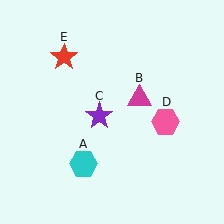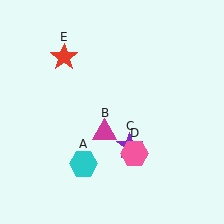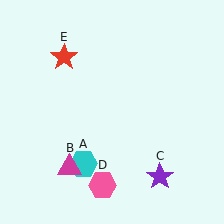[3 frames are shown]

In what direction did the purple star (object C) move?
The purple star (object C) moved down and to the right.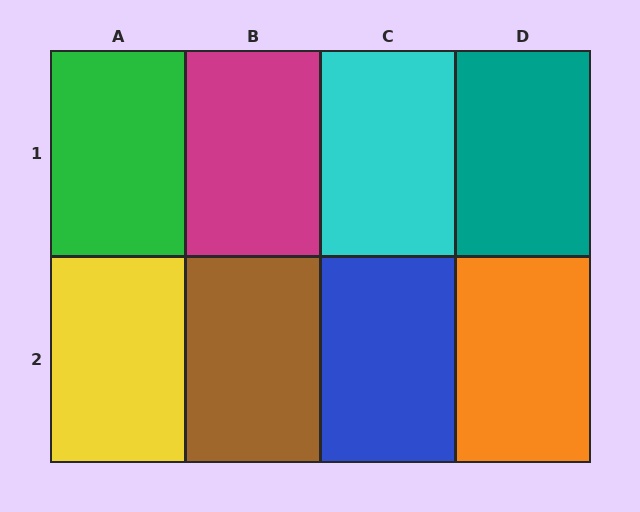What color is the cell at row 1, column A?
Green.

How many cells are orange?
1 cell is orange.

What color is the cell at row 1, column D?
Teal.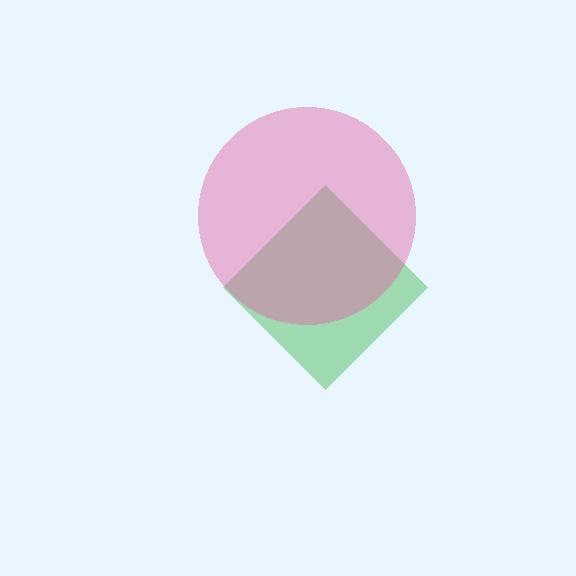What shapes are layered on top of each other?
The layered shapes are: a green diamond, a pink circle.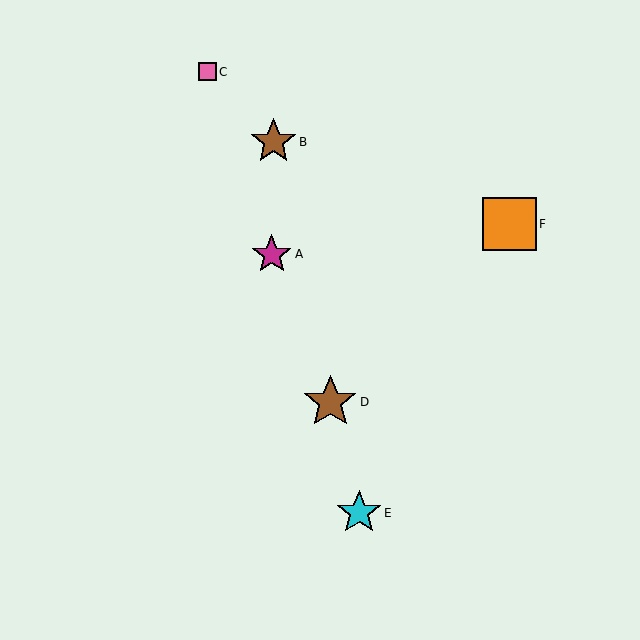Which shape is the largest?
The brown star (labeled D) is the largest.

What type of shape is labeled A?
Shape A is a magenta star.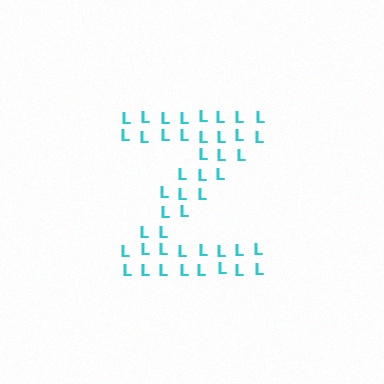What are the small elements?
The small elements are letter L's.